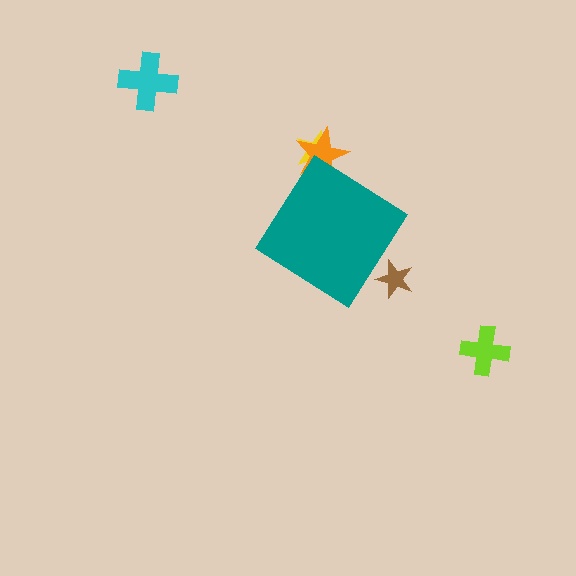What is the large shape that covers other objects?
A teal diamond.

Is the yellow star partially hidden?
Yes, the yellow star is partially hidden behind the teal diamond.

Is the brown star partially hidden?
Yes, the brown star is partially hidden behind the teal diamond.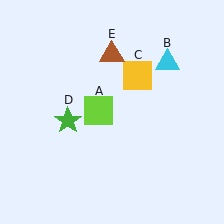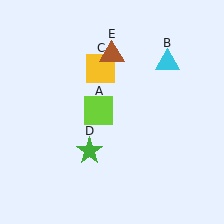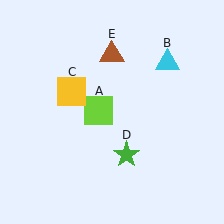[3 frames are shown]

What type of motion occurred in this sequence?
The yellow square (object C), green star (object D) rotated counterclockwise around the center of the scene.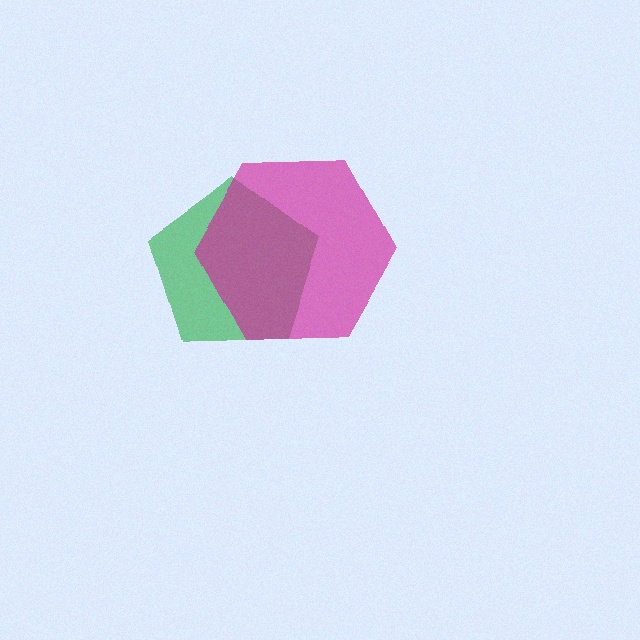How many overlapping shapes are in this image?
There are 2 overlapping shapes in the image.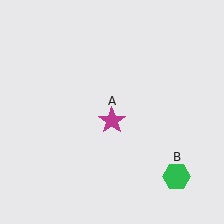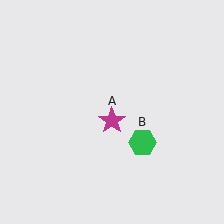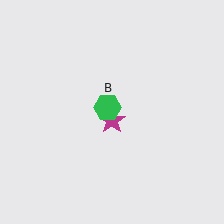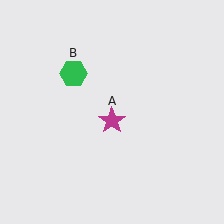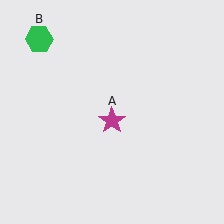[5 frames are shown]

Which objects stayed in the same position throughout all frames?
Magenta star (object A) remained stationary.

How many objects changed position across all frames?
1 object changed position: green hexagon (object B).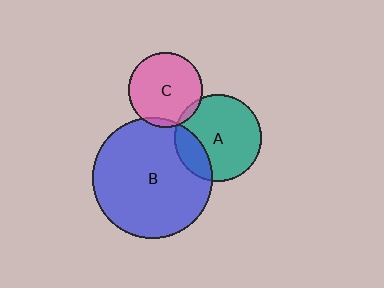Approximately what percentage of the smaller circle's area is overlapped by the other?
Approximately 5%.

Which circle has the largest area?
Circle B (blue).